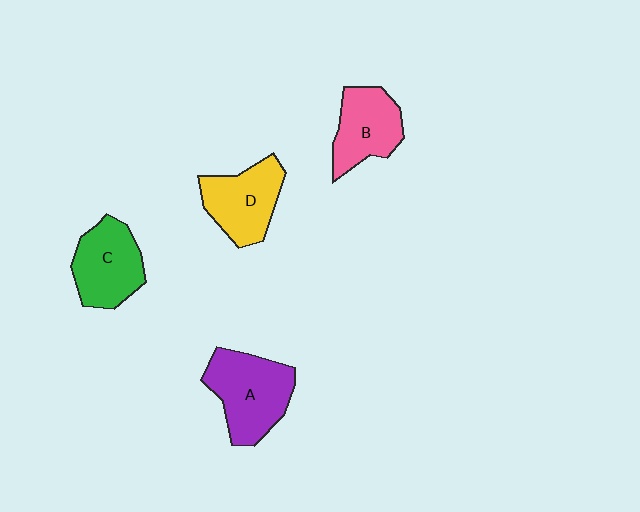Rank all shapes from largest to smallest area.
From largest to smallest: A (purple), C (green), D (yellow), B (pink).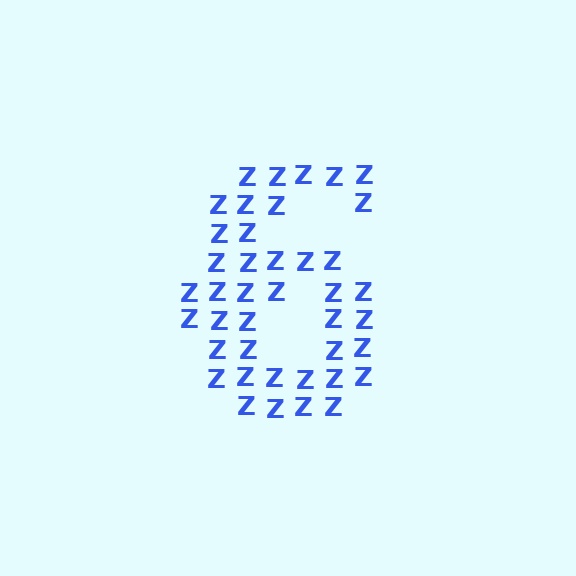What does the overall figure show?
The overall figure shows the digit 6.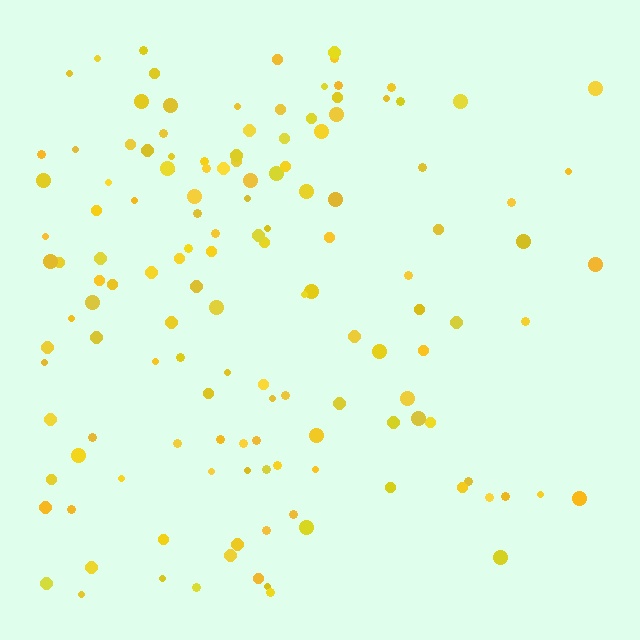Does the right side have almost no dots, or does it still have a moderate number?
Still a moderate number, just noticeably fewer than the left.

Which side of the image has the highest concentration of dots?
The left.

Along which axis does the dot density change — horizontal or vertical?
Horizontal.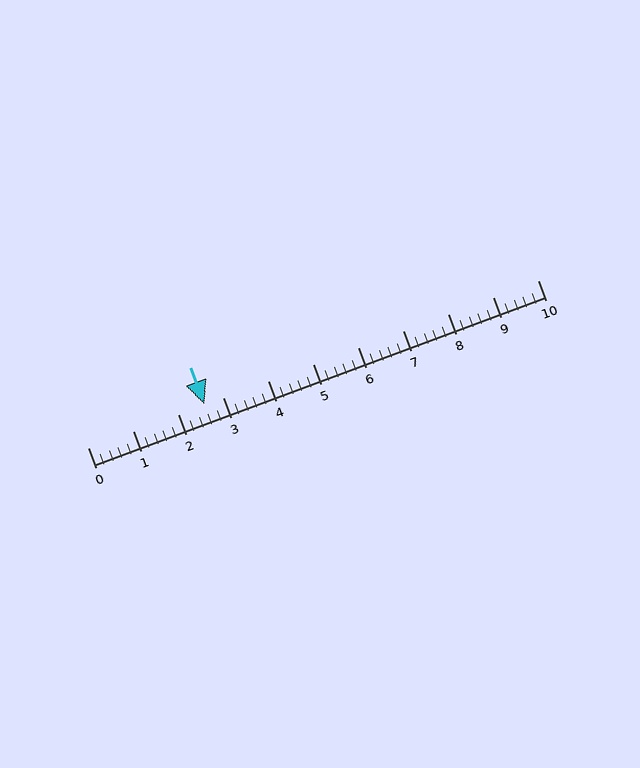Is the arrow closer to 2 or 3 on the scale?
The arrow is closer to 3.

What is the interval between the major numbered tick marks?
The major tick marks are spaced 1 units apart.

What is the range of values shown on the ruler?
The ruler shows values from 0 to 10.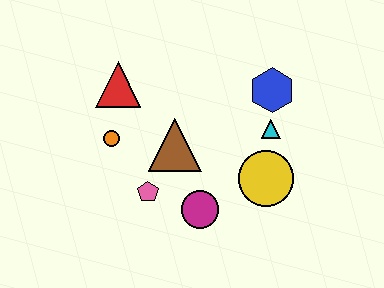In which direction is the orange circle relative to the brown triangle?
The orange circle is to the left of the brown triangle.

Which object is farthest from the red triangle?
The yellow circle is farthest from the red triangle.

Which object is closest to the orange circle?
The red triangle is closest to the orange circle.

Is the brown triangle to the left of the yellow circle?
Yes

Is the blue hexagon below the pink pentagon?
No